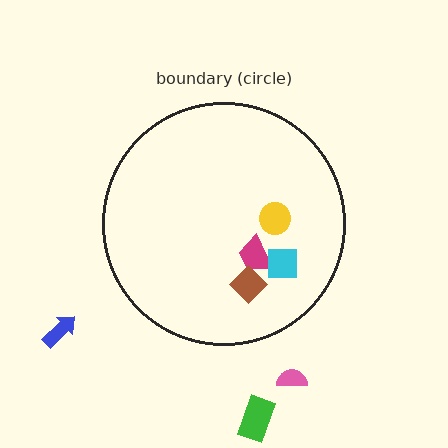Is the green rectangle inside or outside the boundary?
Outside.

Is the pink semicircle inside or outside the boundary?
Outside.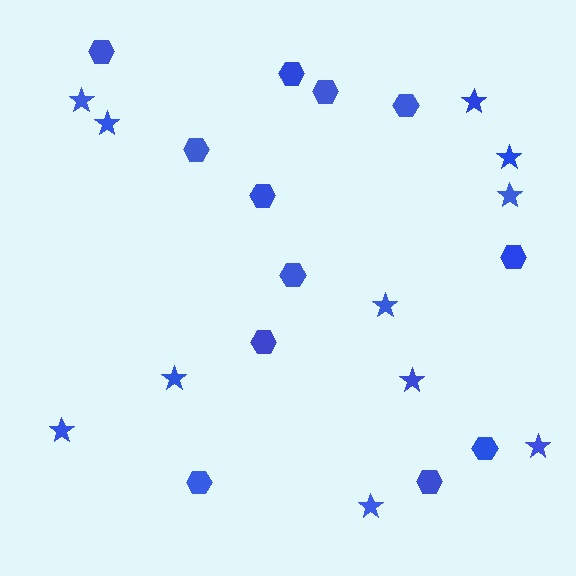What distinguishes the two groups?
There are 2 groups: one group of stars (11) and one group of hexagons (12).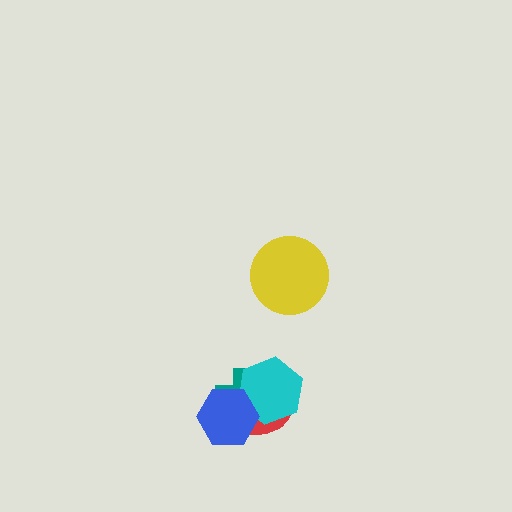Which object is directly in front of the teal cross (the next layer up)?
The cyan hexagon is directly in front of the teal cross.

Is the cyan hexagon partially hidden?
Yes, it is partially covered by another shape.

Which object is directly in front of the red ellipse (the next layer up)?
The teal cross is directly in front of the red ellipse.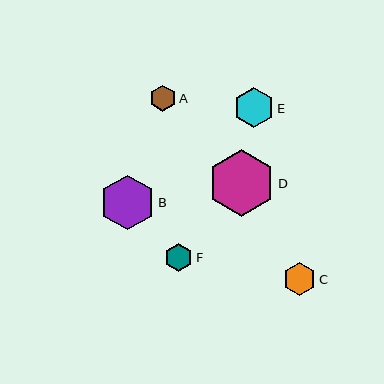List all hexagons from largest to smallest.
From largest to smallest: D, B, E, C, F, A.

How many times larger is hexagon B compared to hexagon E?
Hexagon B is approximately 1.4 times the size of hexagon E.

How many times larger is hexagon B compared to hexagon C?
Hexagon B is approximately 1.7 times the size of hexagon C.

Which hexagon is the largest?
Hexagon D is the largest with a size of approximately 67 pixels.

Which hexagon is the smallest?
Hexagon A is the smallest with a size of approximately 26 pixels.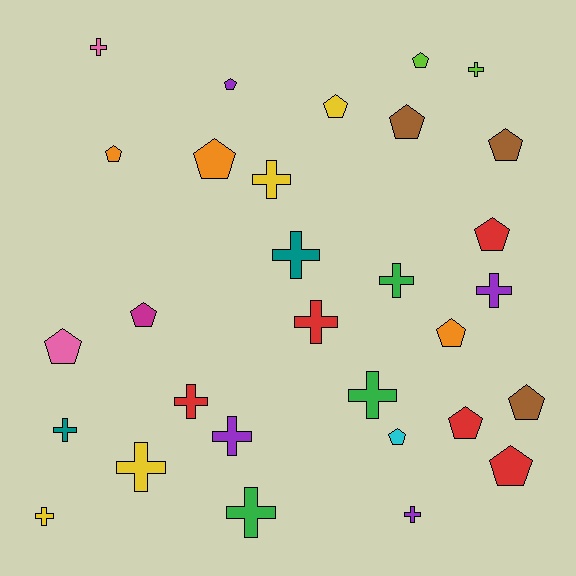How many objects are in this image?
There are 30 objects.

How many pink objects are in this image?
There are 2 pink objects.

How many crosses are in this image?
There are 15 crosses.